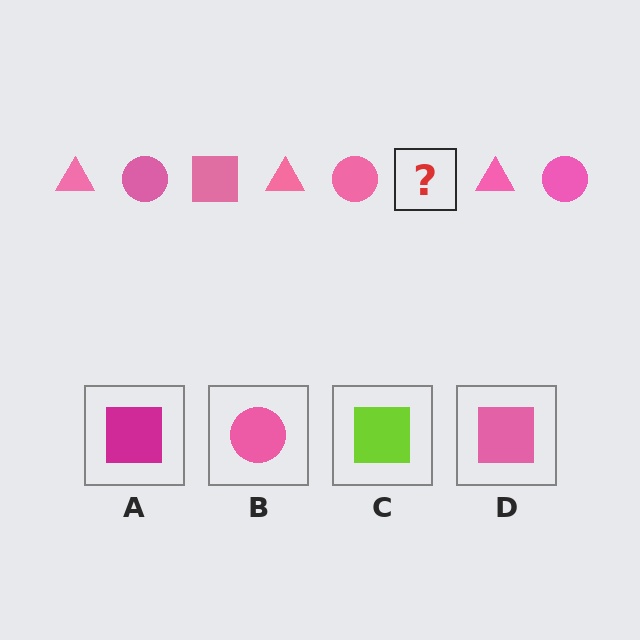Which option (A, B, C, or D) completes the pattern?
D.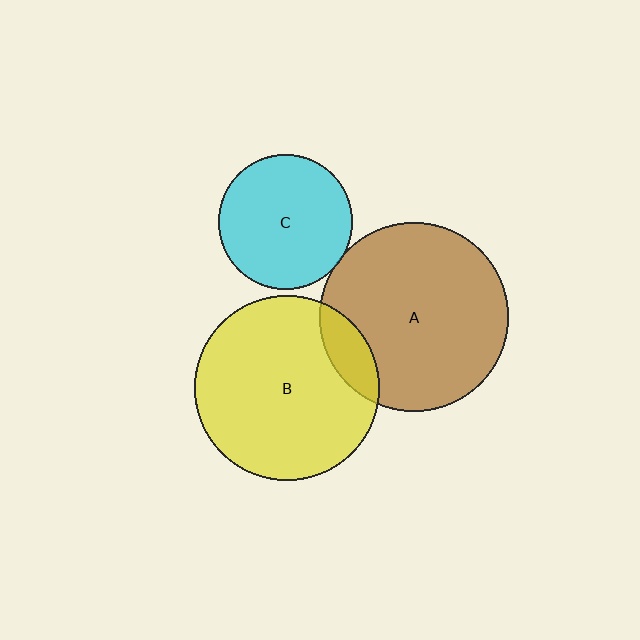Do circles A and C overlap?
Yes.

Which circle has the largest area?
Circle A (brown).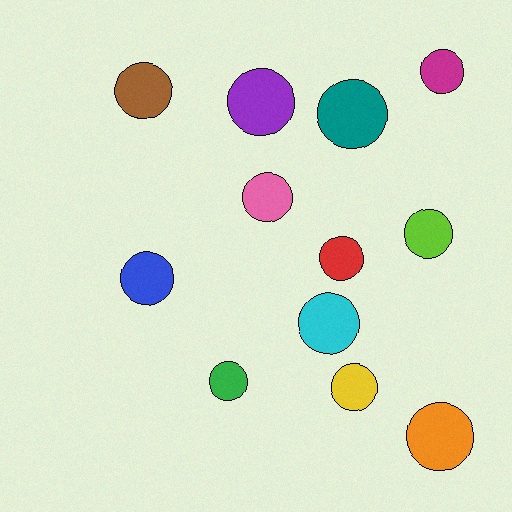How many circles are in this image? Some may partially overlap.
There are 12 circles.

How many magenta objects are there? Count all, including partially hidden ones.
There is 1 magenta object.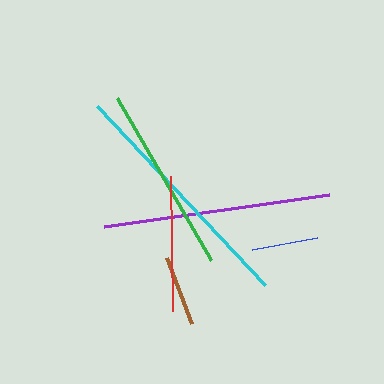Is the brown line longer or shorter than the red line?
The red line is longer than the brown line.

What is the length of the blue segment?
The blue segment is approximately 67 pixels long.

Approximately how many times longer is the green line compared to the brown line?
The green line is approximately 2.6 times the length of the brown line.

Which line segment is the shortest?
The blue line is the shortest at approximately 67 pixels.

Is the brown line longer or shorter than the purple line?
The purple line is longer than the brown line.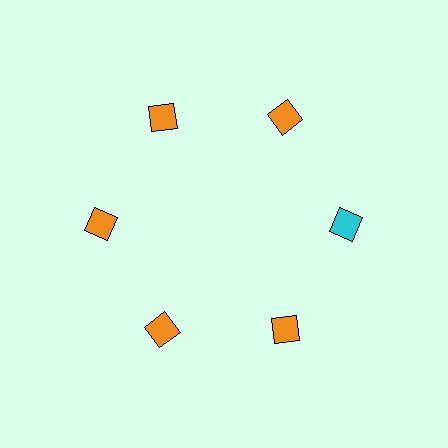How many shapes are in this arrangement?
There are 6 shapes arranged in a ring pattern.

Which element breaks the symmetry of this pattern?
The cyan diamond at roughly the 3 o'clock position breaks the symmetry. All other shapes are orange diamonds.